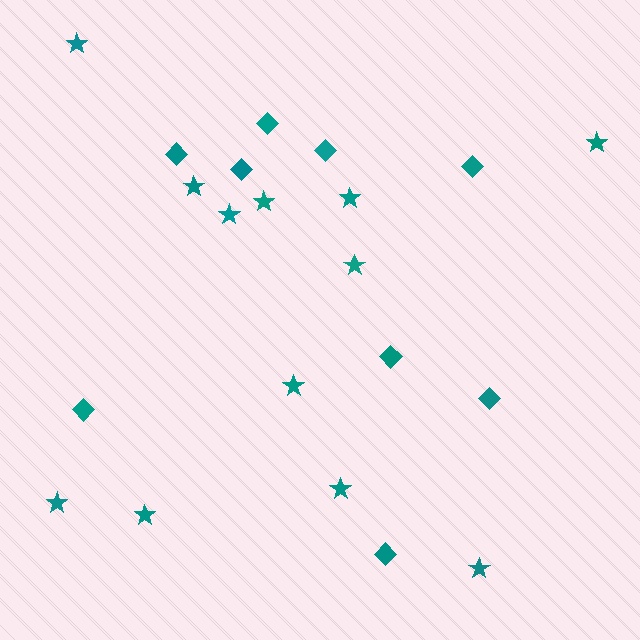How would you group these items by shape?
There are 2 groups: one group of diamonds (9) and one group of stars (12).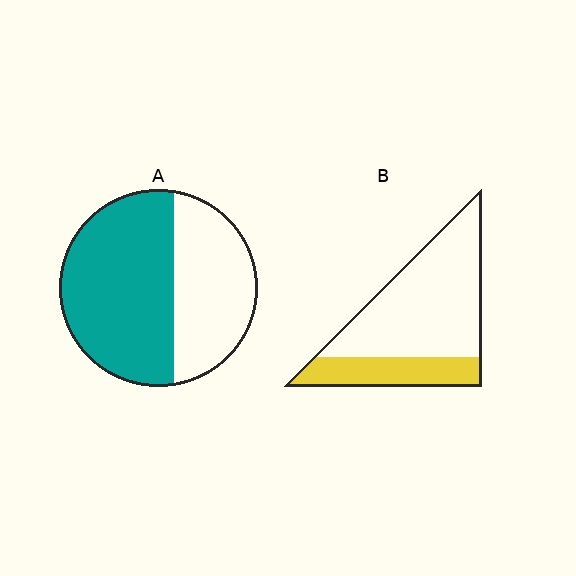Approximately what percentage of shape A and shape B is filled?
A is approximately 60% and B is approximately 30%.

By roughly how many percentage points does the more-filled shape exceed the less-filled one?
By roughly 30 percentage points (A over B).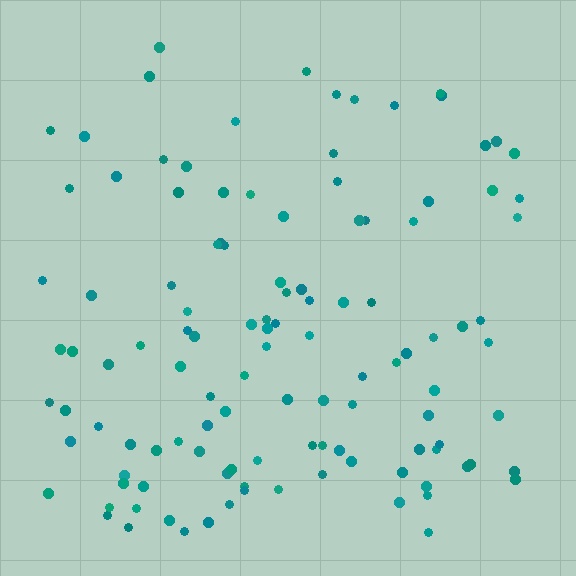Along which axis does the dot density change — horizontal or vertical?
Vertical.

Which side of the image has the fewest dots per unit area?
The top.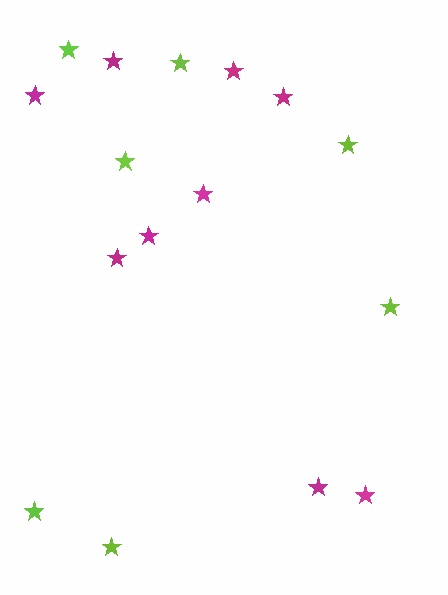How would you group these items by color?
There are 2 groups: one group of magenta stars (9) and one group of lime stars (7).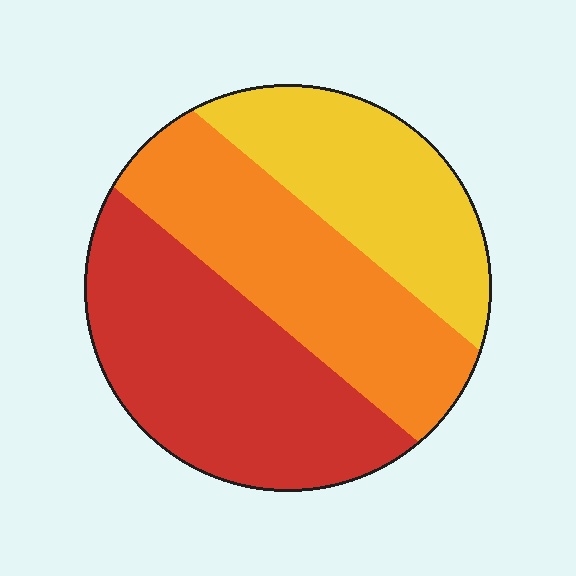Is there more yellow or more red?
Red.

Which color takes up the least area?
Yellow, at roughly 25%.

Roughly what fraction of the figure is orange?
Orange covers around 35% of the figure.